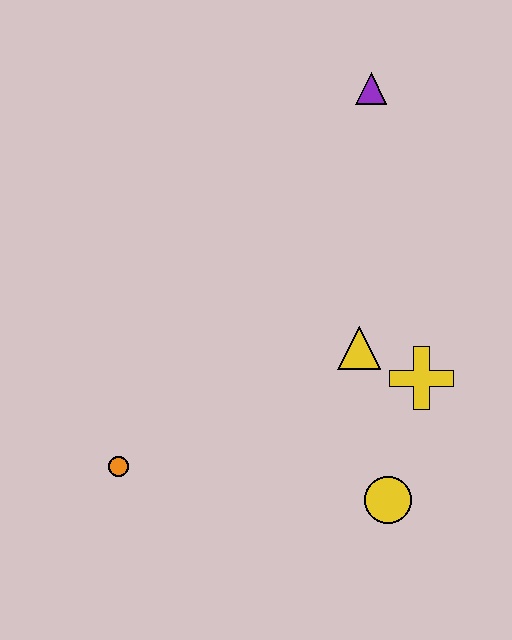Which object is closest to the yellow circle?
The yellow cross is closest to the yellow circle.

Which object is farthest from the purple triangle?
The orange circle is farthest from the purple triangle.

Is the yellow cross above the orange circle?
Yes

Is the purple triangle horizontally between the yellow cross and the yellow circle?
No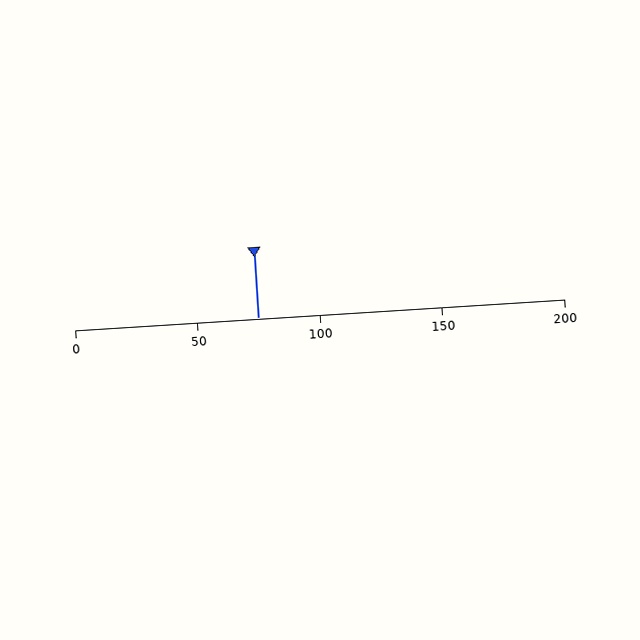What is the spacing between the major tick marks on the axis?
The major ticks are spaced 50 apart.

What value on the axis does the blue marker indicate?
The marker indicates approximately 75.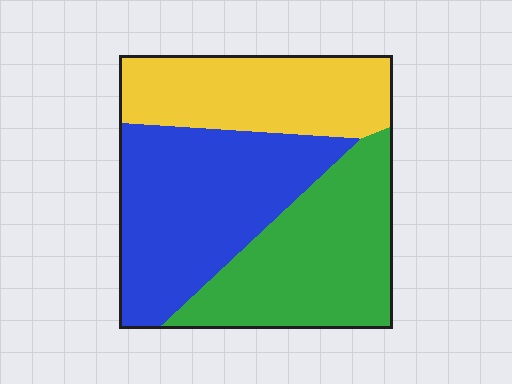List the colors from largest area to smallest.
From largest to smallest: blue, green, yellow.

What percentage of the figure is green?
Green takes up between a quarter and a half of the figure.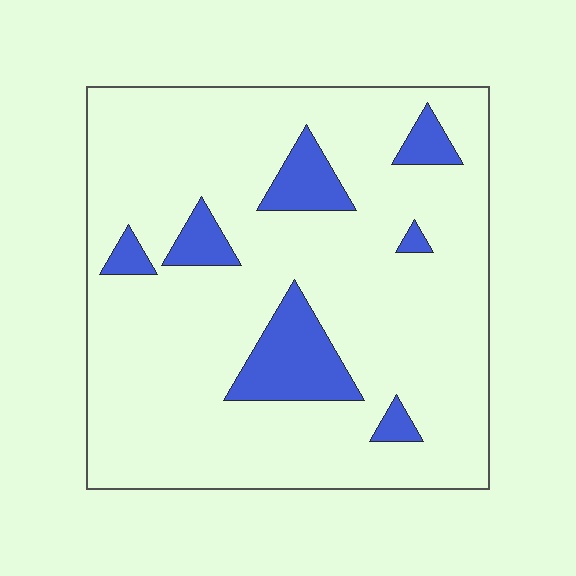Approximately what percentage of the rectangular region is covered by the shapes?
Approximately 15%.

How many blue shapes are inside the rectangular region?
7.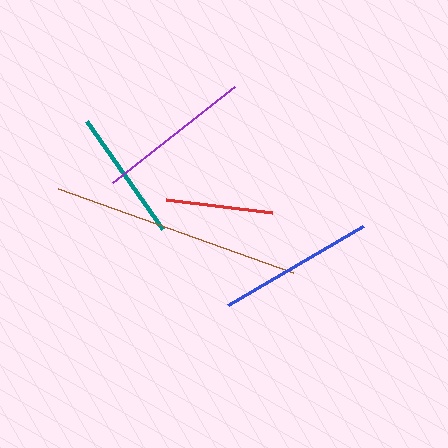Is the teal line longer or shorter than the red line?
The teal line is longer than the red line.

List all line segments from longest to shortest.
From longest to shortest: brown, blue, purple, teal, red.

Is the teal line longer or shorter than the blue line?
The blue line is longer than the teal line.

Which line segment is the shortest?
The red line is the shortest at approximately 107 pixels.